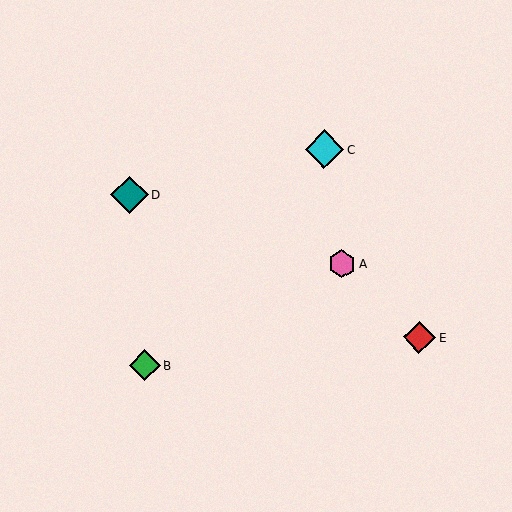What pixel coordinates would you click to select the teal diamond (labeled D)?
Click at (129, 195) to select the teal diamond D.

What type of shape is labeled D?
Shape D is a teal diamond.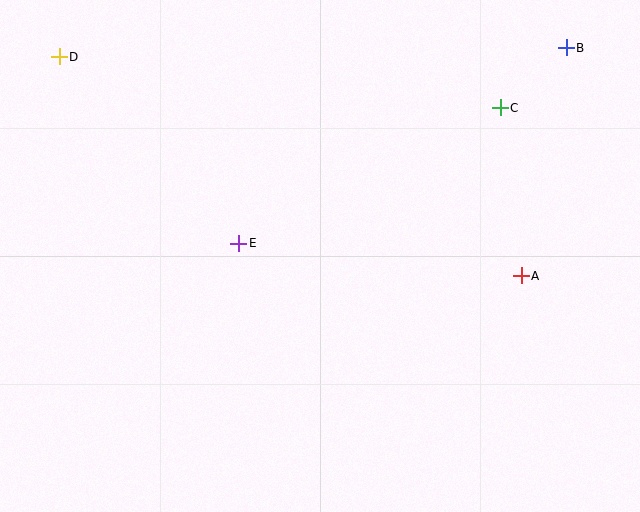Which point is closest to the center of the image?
Point E at (239, 243) is closest to the center.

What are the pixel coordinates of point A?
Point A is at (521, 276).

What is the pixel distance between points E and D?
The distance between E and D is 259 pixels.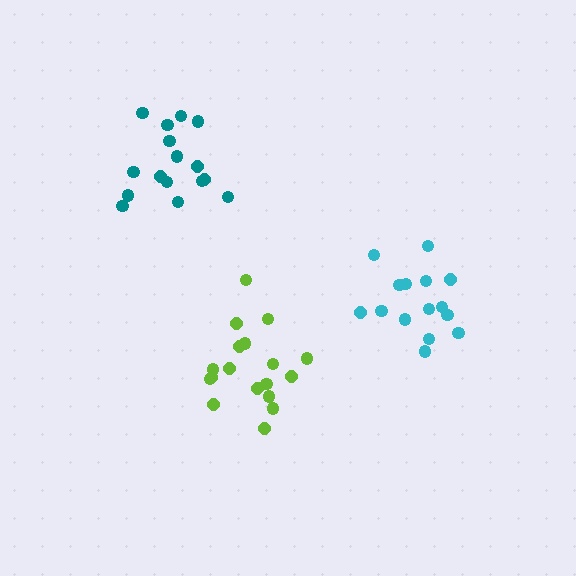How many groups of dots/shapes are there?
There are 3 groups.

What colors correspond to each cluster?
The clusters are colored: lime, cyan, teal.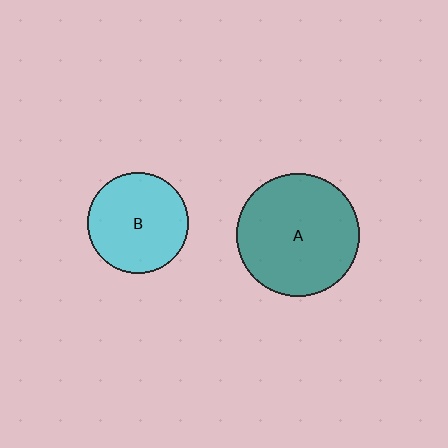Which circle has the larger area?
Circle A (teal).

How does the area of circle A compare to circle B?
Approximately 1.5 times.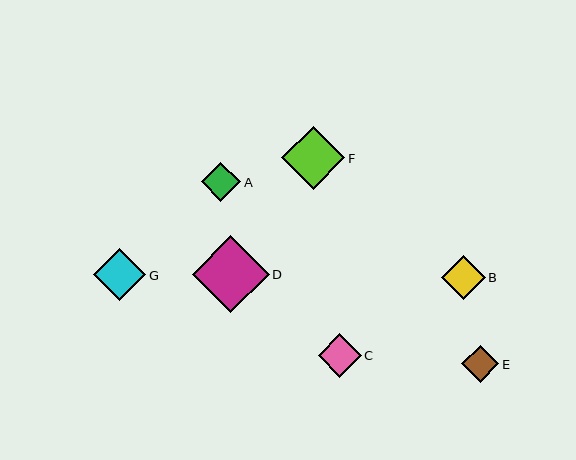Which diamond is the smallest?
Diamond E is the smallest with a size of approximately 37 pixels.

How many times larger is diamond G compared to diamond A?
Diamond G is approximately 1.3 times the size of diamond A.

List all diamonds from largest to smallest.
From largest to smallest: D, F, G, B, C, A, E.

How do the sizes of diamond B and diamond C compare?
Diamond B and diamond C are approximately the same size.